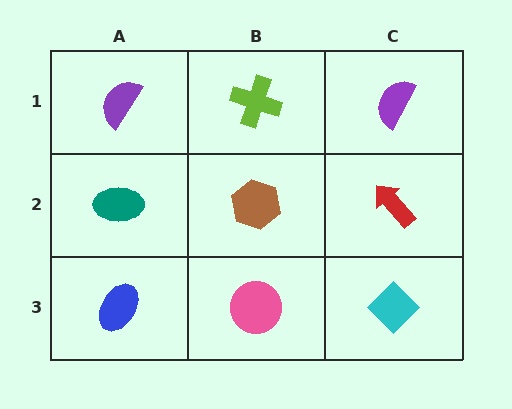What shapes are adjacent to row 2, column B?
A lime cross (row 1, column B), a pink circle (row 3, column B), a teal ellipse (row 2, column A), a red arrow (row 2, column C).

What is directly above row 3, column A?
A teal ellipse.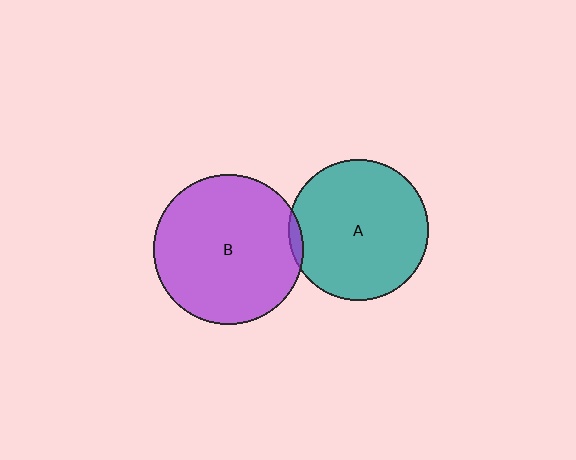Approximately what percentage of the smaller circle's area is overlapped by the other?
Approximately 5%.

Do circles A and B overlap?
Yes.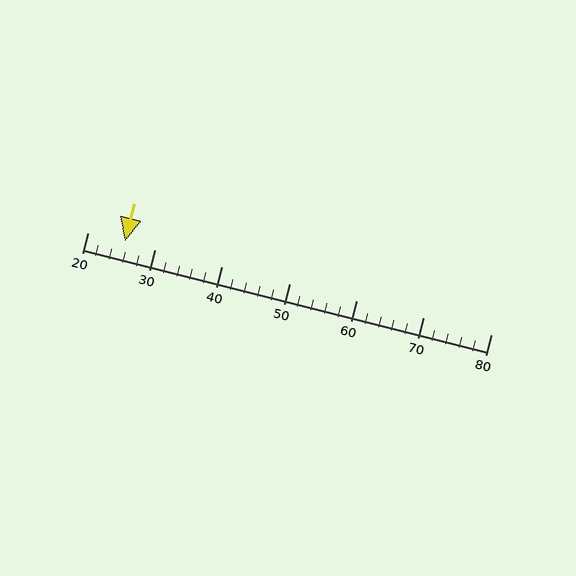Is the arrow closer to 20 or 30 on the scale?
The arrow is closer to 30.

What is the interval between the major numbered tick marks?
The major tick marks are spaced 10 units apart.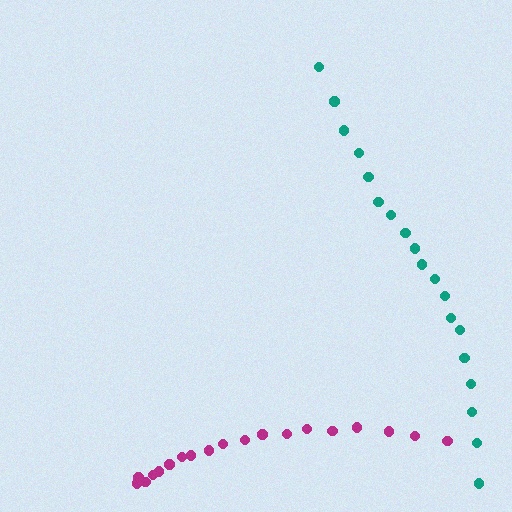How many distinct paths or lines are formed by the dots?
There are 2 distinct paths.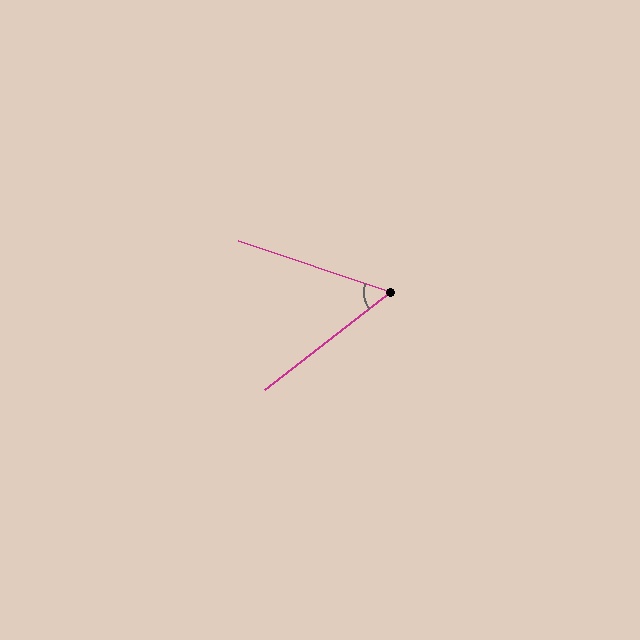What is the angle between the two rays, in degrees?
Approximately 56 degrees.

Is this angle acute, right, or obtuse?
It is acute.